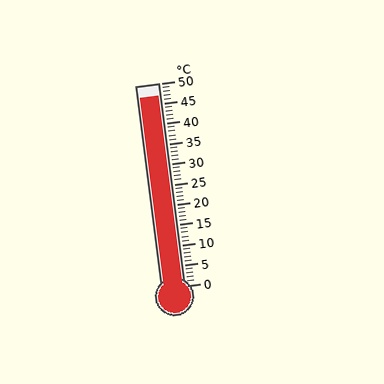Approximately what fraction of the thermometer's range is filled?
The thermometer is filled to approximately 95% of its range.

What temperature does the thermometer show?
The thermometer shows approximately 47°C.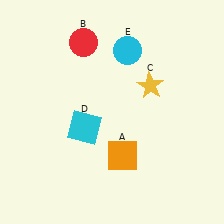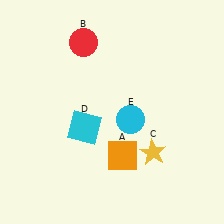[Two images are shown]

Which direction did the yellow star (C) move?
The yellow star (C) moved down.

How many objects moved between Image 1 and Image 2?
2 objects moved between the two images.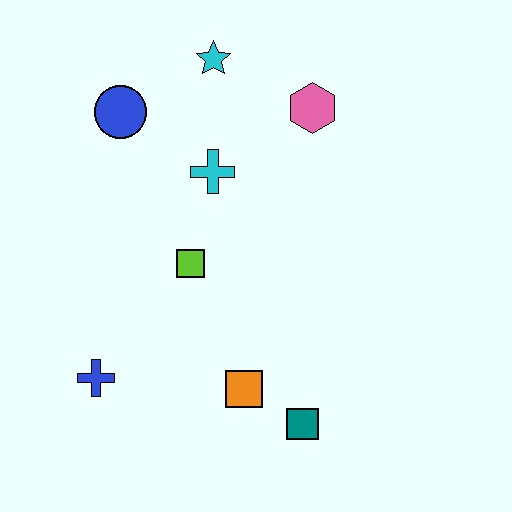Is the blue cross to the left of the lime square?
Yes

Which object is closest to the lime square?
The cyan cross is closest to the lime square.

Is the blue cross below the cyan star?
Yes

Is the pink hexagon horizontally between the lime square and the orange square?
No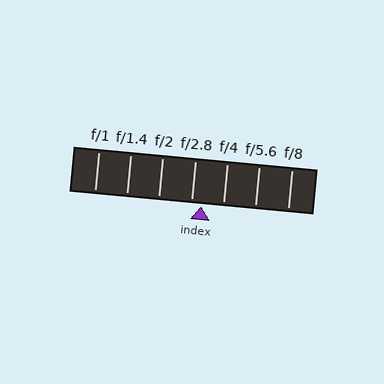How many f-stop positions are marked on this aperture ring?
There are 7 f-stop positions marked.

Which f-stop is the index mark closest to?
The index mark is closest to f/2.8.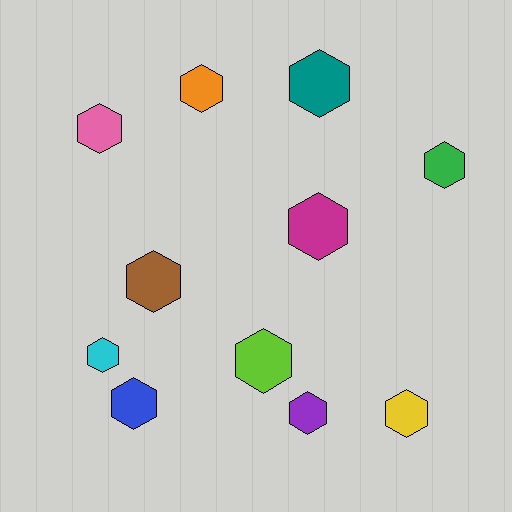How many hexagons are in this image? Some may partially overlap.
There are 11 hexagons.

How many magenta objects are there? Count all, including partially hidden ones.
There is 1 magenta object.